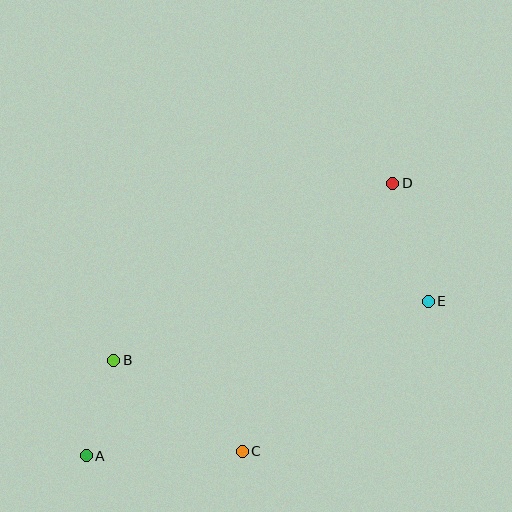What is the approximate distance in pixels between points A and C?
The distance between A and C is approximately 156 pixels.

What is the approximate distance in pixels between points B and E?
The distance between B and E is approximately 320 pixels.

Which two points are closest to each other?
Points A and B are closest to each other.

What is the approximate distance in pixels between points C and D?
The distance between C and D is approximately 307 pixels.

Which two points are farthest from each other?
Points A and D are farthest from each other.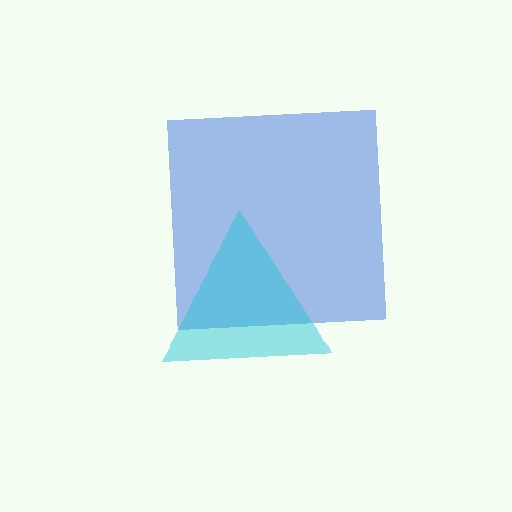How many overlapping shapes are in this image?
There are 2 overlapping shapes in the image.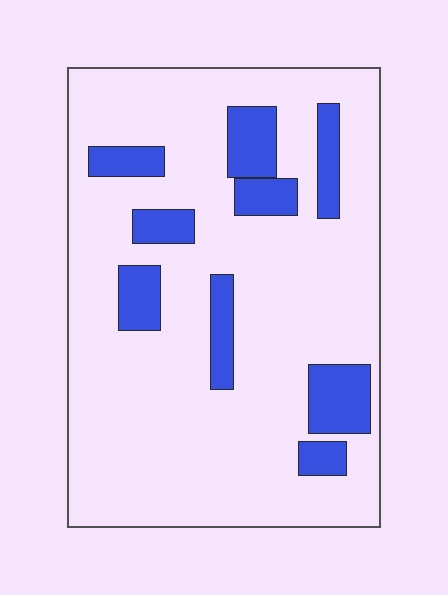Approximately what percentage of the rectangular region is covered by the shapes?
Approximately 15%.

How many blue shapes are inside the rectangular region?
9.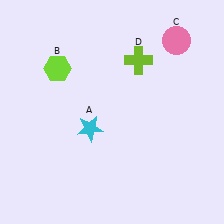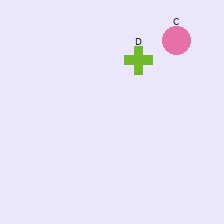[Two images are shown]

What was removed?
The cyan star (A), the lime hexagon (B) were removed in Image 2.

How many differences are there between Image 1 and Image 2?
There are 2 differences between the two images.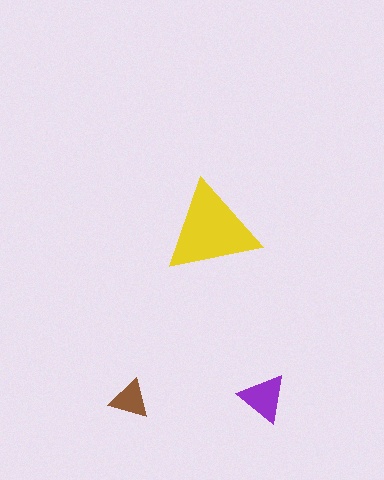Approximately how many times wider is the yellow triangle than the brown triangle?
About 2.5 times wider.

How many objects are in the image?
There are 3 objects in the image.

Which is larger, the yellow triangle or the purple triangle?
The yellow one.